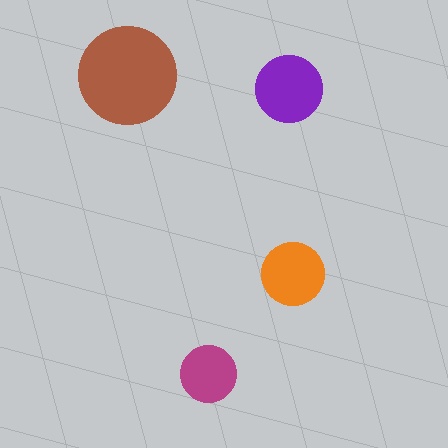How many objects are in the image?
There are 4 objects in the image.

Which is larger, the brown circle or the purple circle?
The brown one.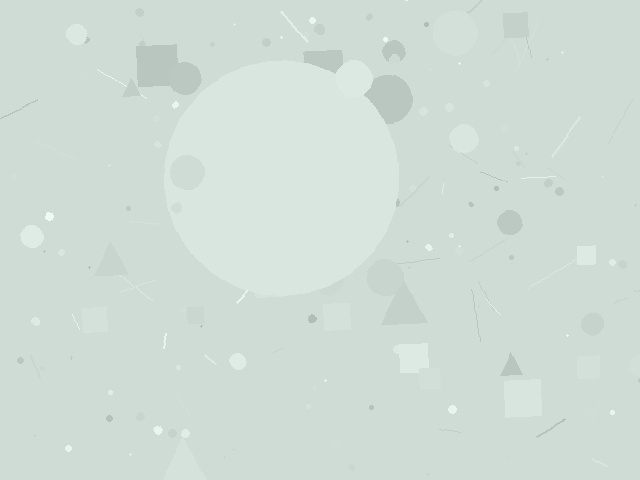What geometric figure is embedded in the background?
A circle is embedded in the background.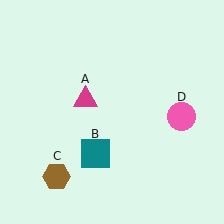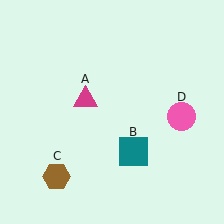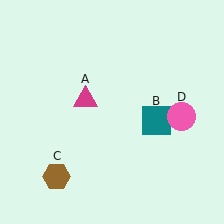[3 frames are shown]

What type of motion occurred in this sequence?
The teal square (object B) rotated counterclockwise around the center of the scene.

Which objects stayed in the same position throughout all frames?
Magenta triangle (object A) and brown hexagon (object C) and pink circle (object D) remained stationary.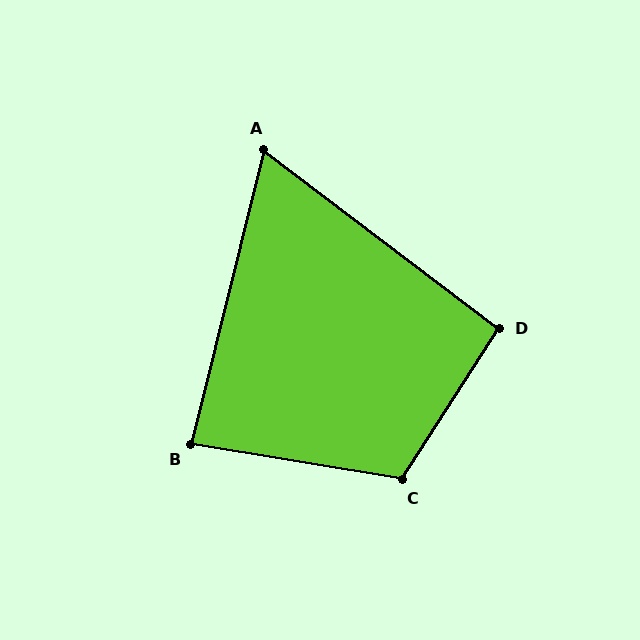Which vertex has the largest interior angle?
C, at approximately 113 degrees.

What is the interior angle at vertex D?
Approximately 94 degrees (approximately right).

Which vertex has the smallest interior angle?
A, at approximately 67 degrees.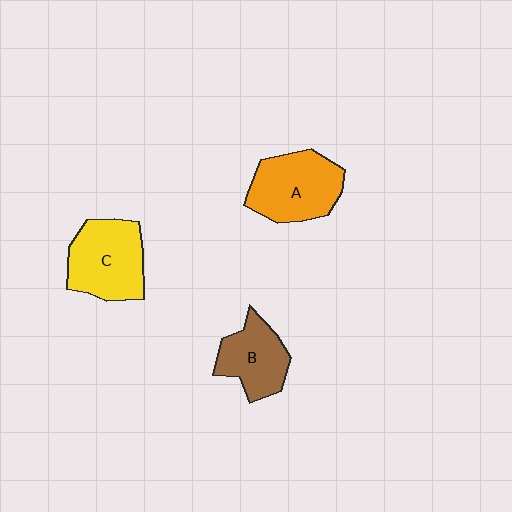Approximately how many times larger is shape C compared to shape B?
Approximately 1.3 times.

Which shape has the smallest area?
Shape B (brown).